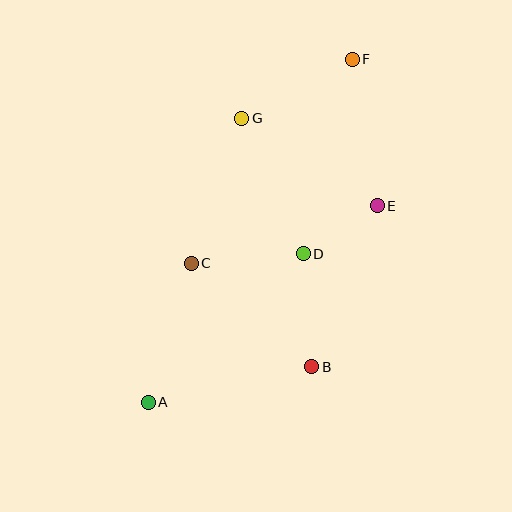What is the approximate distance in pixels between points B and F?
The distance between B and F is approximately 310 pixels.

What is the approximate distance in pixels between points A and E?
The distance between A and E is approximately 302 pixels.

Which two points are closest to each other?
Points D and E are closest to each other.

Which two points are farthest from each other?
Points A and F are farthest from each other.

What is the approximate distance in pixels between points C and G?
The distance between C and G is approximately 154 pixels.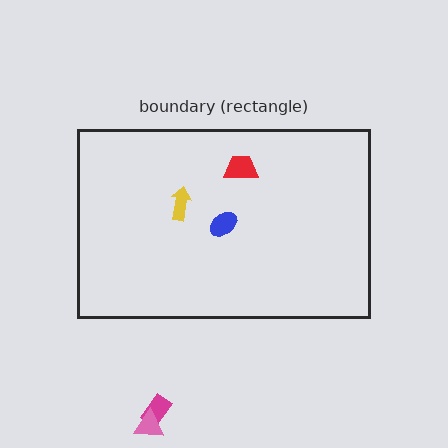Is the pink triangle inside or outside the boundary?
Outside.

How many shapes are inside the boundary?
3 inside, 2 outside.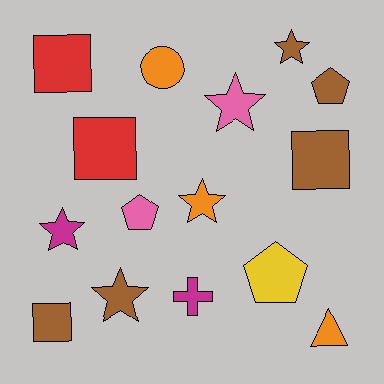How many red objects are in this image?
There are 2 red objects.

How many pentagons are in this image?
There are 3 pentagons.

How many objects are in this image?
There are 15 objects.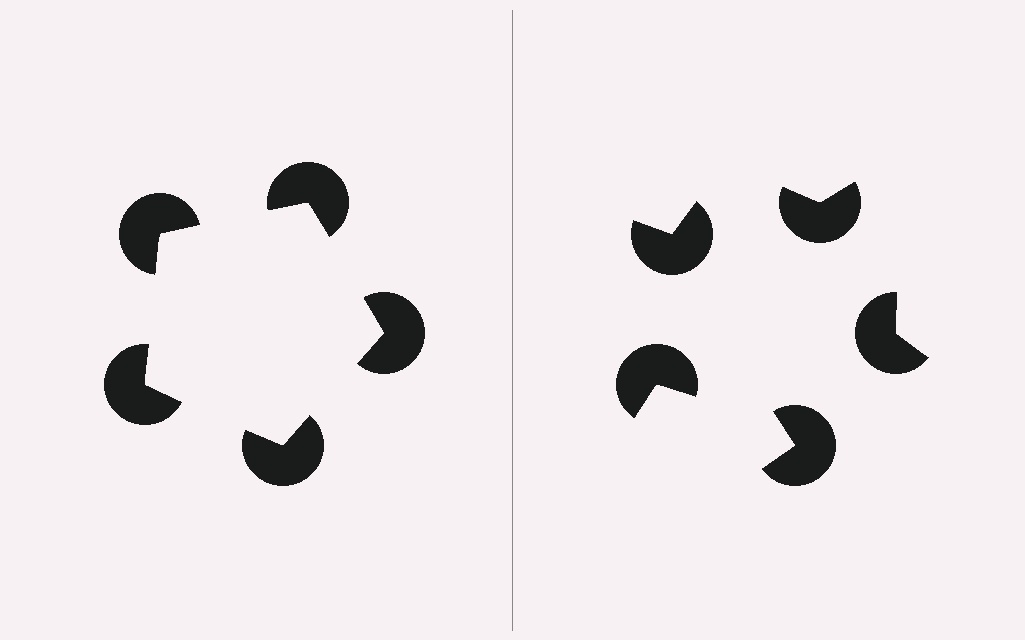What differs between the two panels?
The pac-man discs are positioned identically on both sides; only the wedge orientations differ. On the left they align to a pentagon; on the right they are misaligned.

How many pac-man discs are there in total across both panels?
10 — 5 on each side.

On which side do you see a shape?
An illusory pentagon appears on the left side. On the right side the wedge cuts are rotated, so no coherent shape forms.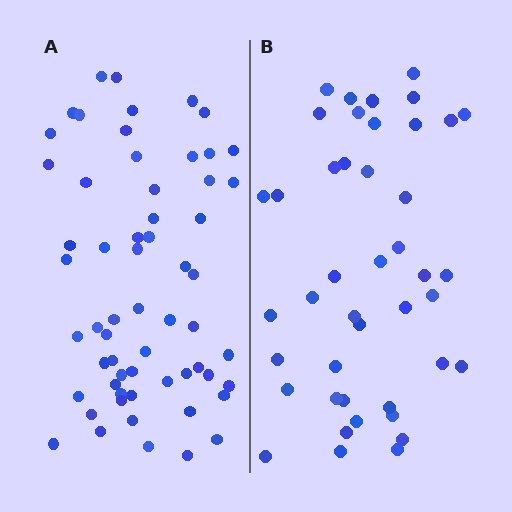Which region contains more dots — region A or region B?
Region A (the left region) has more dots.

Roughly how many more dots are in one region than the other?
Region A has approximately 15 more dots than region B.